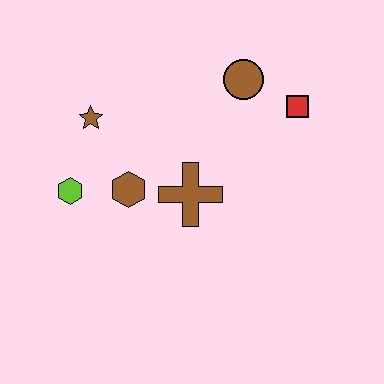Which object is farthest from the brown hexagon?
The red square is farthest from the brown hexagon.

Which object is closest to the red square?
The brown circle is closest to the red square.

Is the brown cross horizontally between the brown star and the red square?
Yes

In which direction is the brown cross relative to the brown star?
The brown cross is to the right of the brown star.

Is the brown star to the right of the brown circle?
No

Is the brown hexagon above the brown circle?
No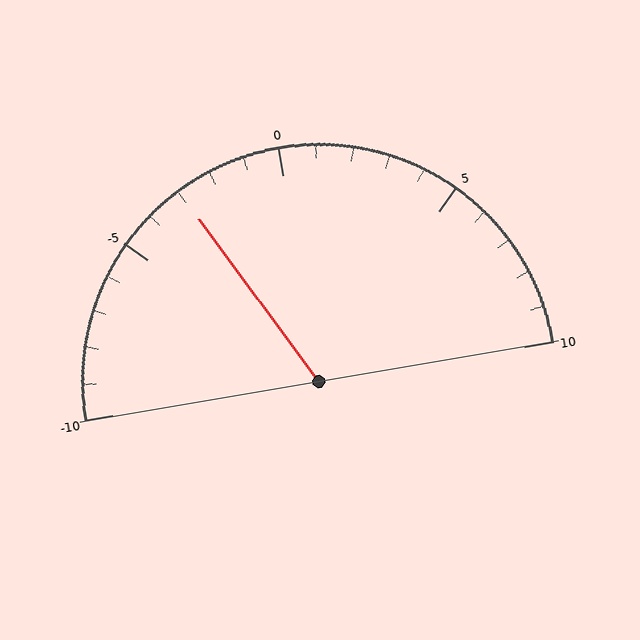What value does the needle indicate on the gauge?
The needle indicates approximately -3.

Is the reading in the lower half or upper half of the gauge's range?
The reading is in the lower half of the range (-10 to 10).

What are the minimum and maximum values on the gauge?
The gauge ranges from -10 to 10.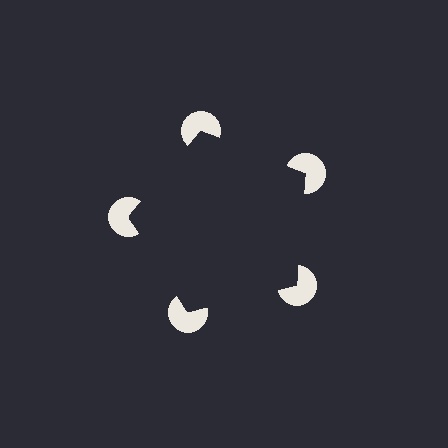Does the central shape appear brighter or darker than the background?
It typically appears slightly darker than the background, even though no actual brightness change is drawn.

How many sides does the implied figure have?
5 sides.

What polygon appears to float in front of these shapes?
An illusory pentagon — its edges are inferred from the aligned wedge cuts in the pac-man discs, not physically drawn.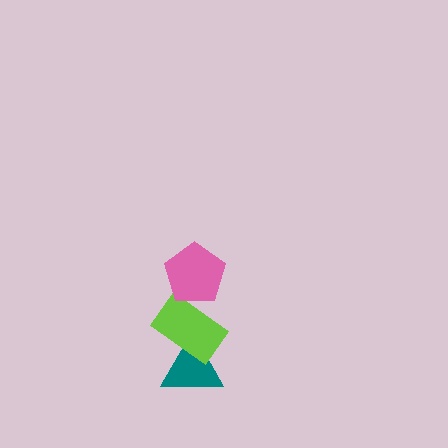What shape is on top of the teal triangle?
The lime rectangle is on top of the teal triangle.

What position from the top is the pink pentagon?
The pink pentagon is 1st from the top.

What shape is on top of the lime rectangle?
The pink pentagon is on top of the lime rectangle.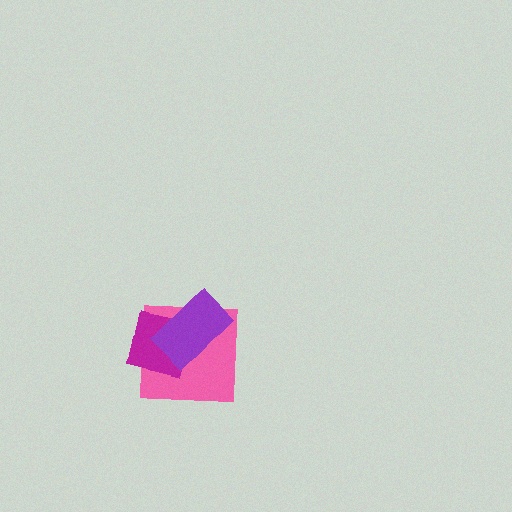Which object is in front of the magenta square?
The purple rectangle is in front of the magenta square.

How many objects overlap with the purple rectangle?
2 objects overlap with the purple rectangle.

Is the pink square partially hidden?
Yes, it is partially covered by another shape.